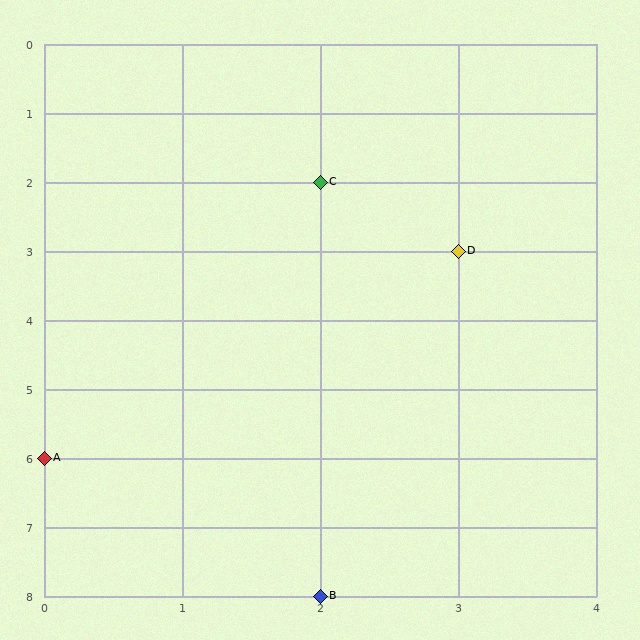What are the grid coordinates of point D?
Point D is at grid coordinates (3, 3).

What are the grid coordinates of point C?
Point C is at grid coordinates (2, 2).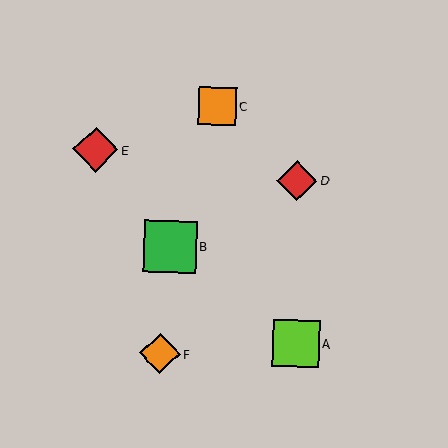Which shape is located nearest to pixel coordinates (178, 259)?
The green square (labeled B) at (170, 246) is nearest to that location.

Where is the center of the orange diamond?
The center of the orange diamond is at (160, 354).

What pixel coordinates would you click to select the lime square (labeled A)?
Click at (296, 343) to select the lime square A.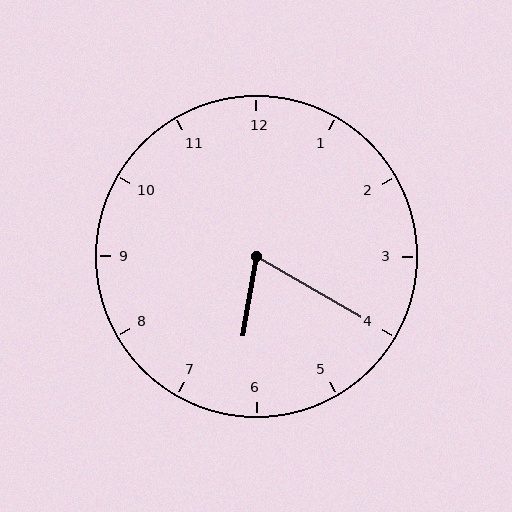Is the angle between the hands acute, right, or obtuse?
It is acute.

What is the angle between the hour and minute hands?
Approximately 70 degrees.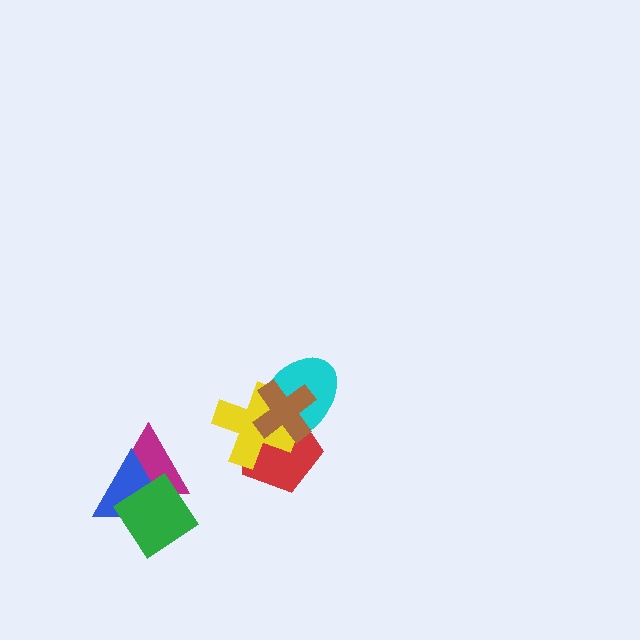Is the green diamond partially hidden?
No, no other shape covers it.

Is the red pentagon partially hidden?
Yes, it is partially covered by another shape.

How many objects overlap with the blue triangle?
2 objects overlap with the blue triangle.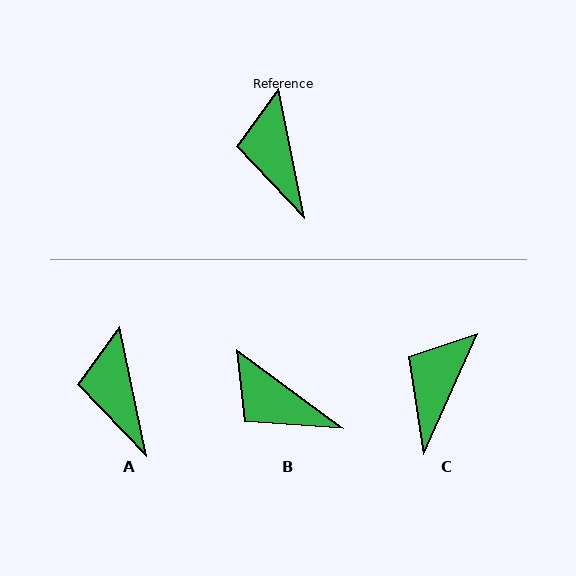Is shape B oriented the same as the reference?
No, it is off by about 42 degrees.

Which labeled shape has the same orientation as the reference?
A.